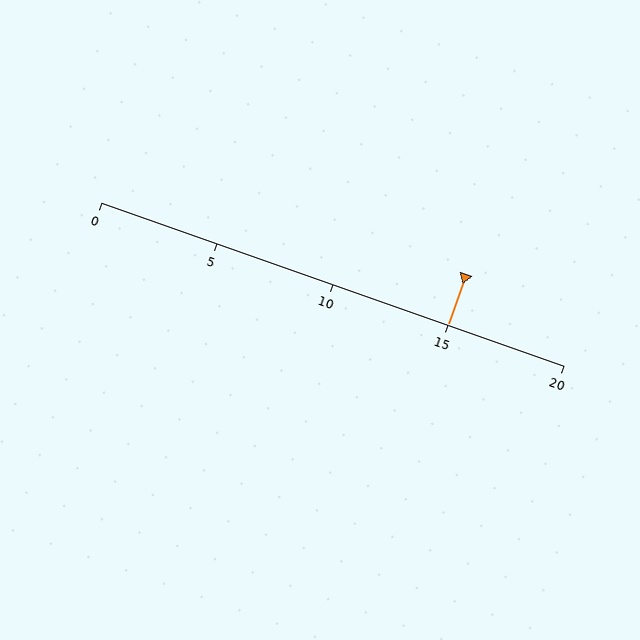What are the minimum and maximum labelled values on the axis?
The axis runs from 0 to 20.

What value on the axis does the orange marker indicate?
The marker indicates approximately 15.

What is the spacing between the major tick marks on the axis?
The major ticks are spaced 5 apart.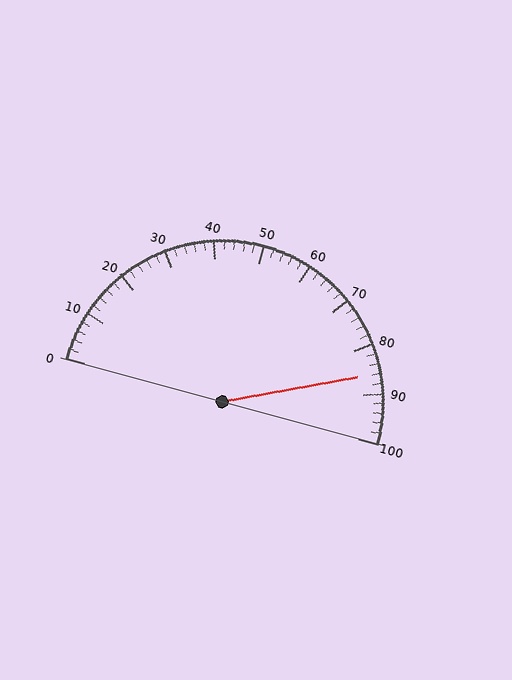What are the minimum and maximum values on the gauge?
The gauge ranges from 0 to 100.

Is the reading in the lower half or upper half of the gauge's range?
The reading is in the upper half of the range (0 to 100).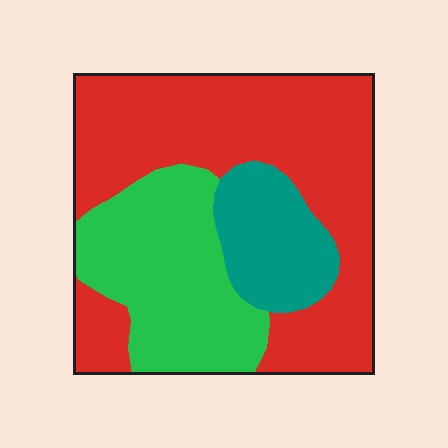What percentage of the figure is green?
Green covers 30% of the figure.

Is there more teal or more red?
Red.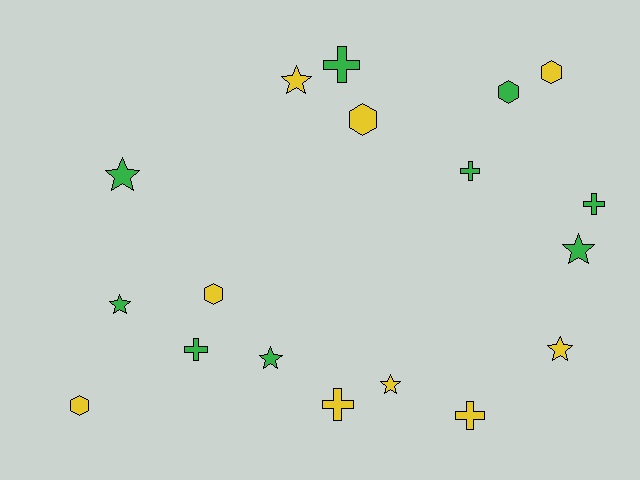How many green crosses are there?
There are 4 green crosses.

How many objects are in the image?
There are 18 objects.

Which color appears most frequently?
Yellow, with 9 objects.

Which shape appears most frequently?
Star, with 7 objects.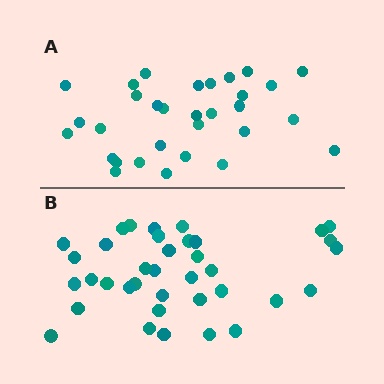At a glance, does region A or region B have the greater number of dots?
Region B (the bottom region) has more dots.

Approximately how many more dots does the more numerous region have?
Region B has about 6 more dots than region A.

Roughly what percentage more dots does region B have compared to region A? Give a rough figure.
About 20% more.